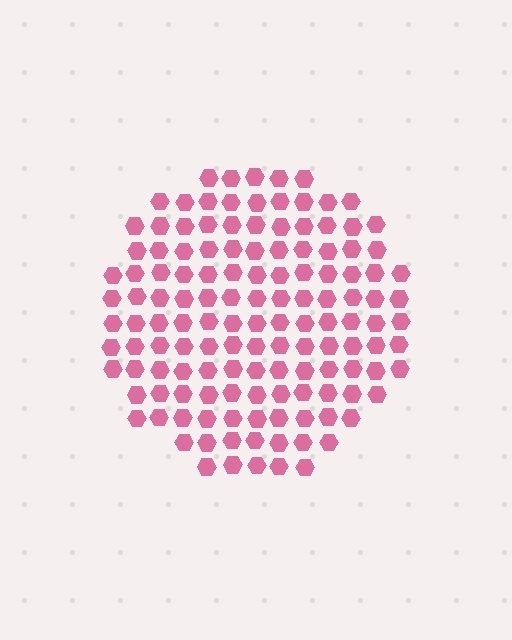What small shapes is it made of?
It is made of small hexagons.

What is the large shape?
The large shape is a circle.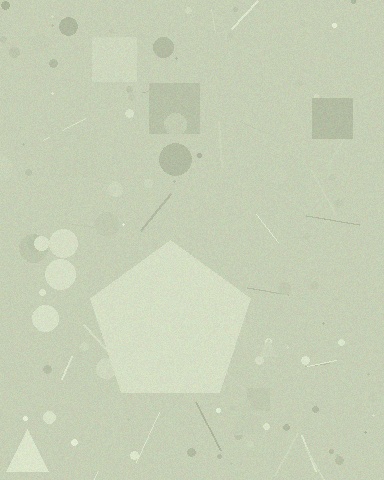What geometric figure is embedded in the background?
A pentagon is embedded in the background.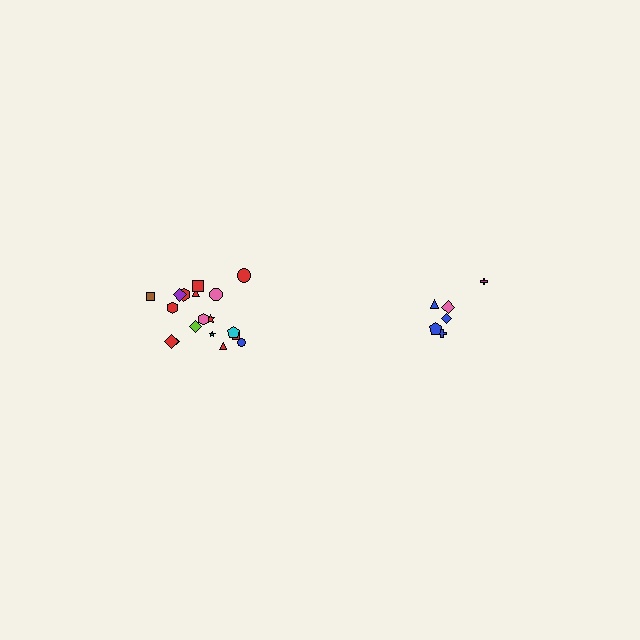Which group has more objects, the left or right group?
The left group.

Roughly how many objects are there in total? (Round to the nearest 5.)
Roughly 25 objects in total.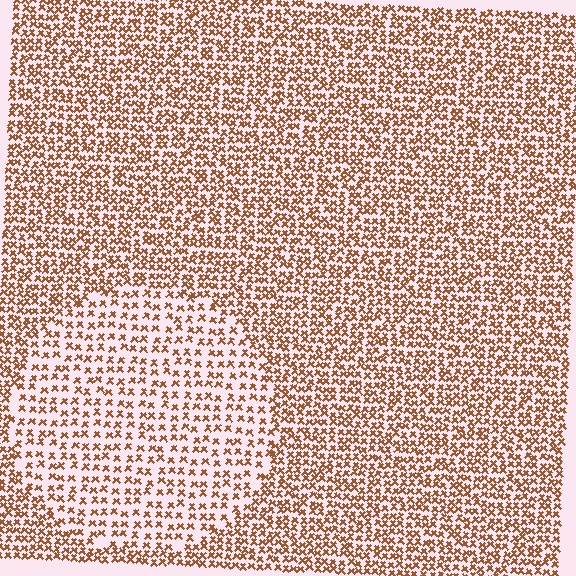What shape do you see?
I see a circle.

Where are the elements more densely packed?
The elements are more densely packed outside the circle boundary.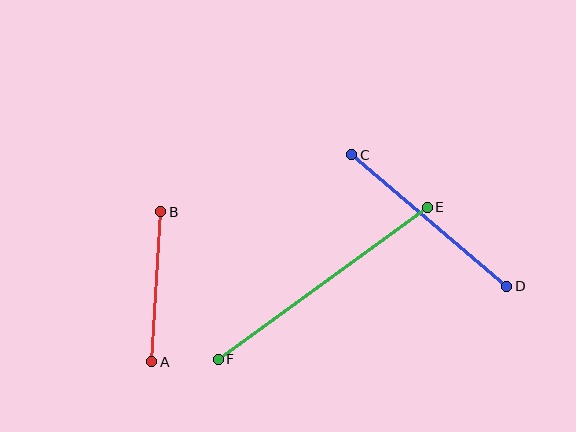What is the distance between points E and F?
The distance is approximately 258 pixels.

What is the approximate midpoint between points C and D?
The midpoint is at approximately (429, 221) pixels.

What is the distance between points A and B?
The distance is approximately 150 pixels.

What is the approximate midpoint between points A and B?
The midpoint is at approximately (156, 287) pixels.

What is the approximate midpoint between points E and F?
The midpoint is at approximately (323, 283) pixels.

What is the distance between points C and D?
The distance is approximately 203 pixels.